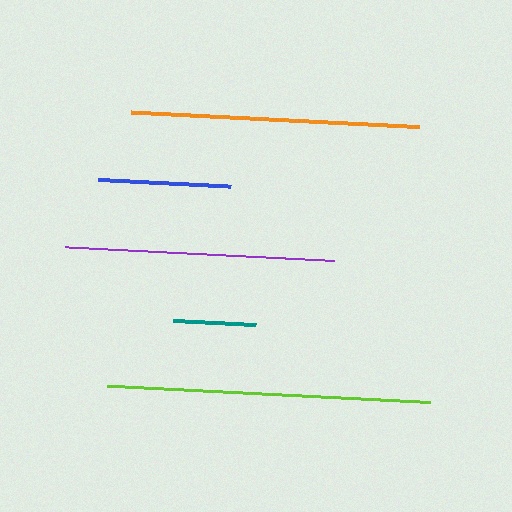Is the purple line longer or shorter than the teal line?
The purple line is longer than the teal line.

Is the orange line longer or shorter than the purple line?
The orange line is longer than the purple line.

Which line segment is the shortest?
The teal line is the shortest at approximately 82 pixels.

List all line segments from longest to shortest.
From longest to shortest: lime, orange, purple, blue, teal.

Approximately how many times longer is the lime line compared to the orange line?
The lime line is approximately 1.1 times the length of the orange line.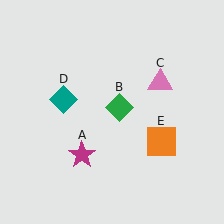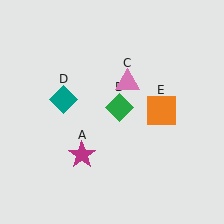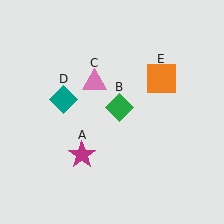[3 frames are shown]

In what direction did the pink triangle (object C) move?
The pink triangle (object C) moved left.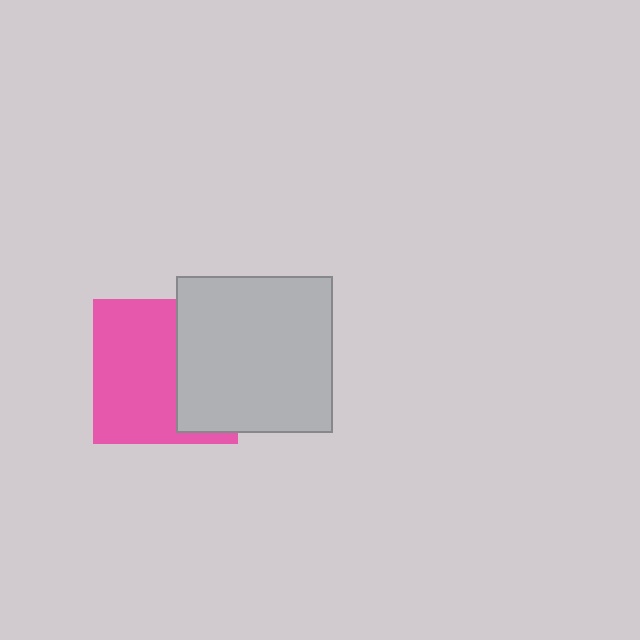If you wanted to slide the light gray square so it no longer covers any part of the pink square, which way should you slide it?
Slide it right — that is the most direct way to separate the two shapes.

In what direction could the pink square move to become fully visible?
The pink square could move left. That would shift it out from behind the light gray square entirely.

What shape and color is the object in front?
The object in front is a light gray square.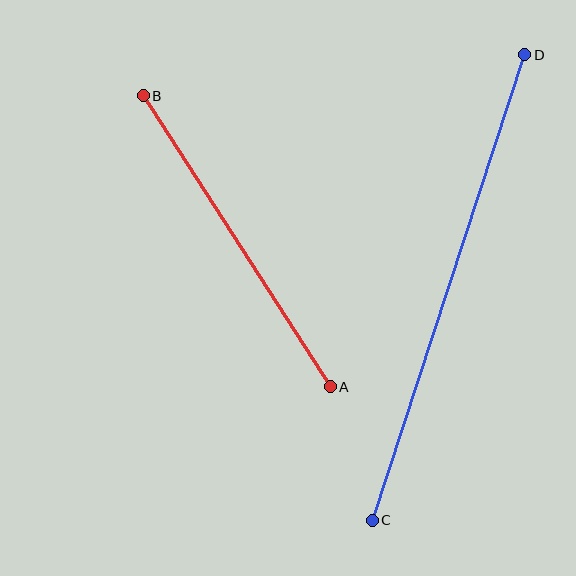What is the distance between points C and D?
The distance is approximately 490 pixels.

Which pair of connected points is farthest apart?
Points C and D are farthest apart.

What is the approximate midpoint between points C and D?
The midpoint is at approximately (448, 288) pixels.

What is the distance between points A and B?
The distance is approximately 346 pixels.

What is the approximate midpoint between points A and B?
The midpoint is at approximately (237, 241) pixels.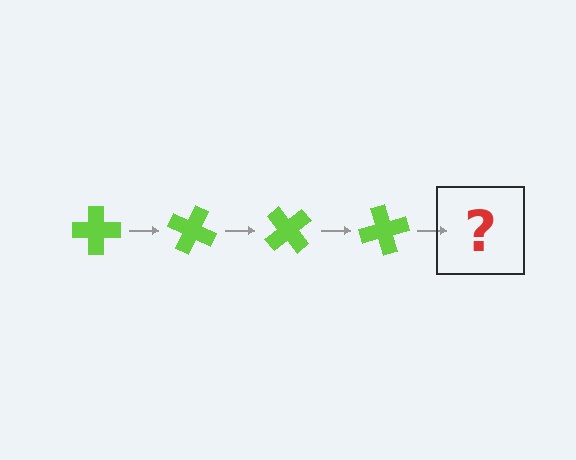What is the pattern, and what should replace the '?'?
The pattern is that the cross rotates 25 degrees each step. The '?' should be a lime cross rotated 100 degrees.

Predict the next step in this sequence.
The next step is a lime cross rotated 100 degrees.